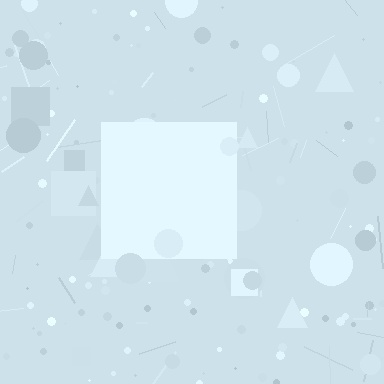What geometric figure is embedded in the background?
A square is embedded in the background.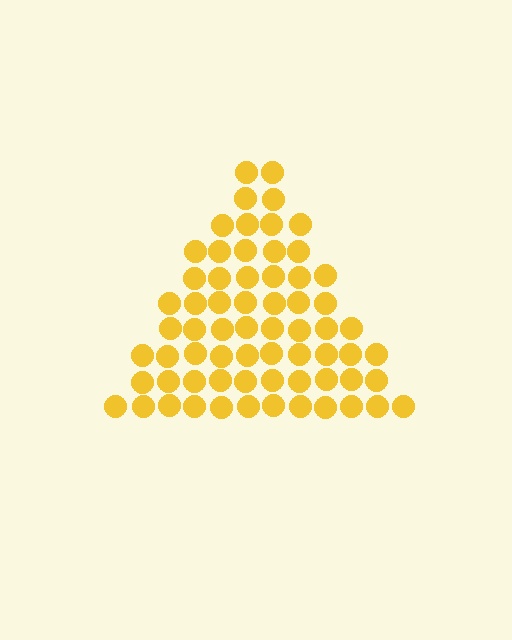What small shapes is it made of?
It is made of small circles.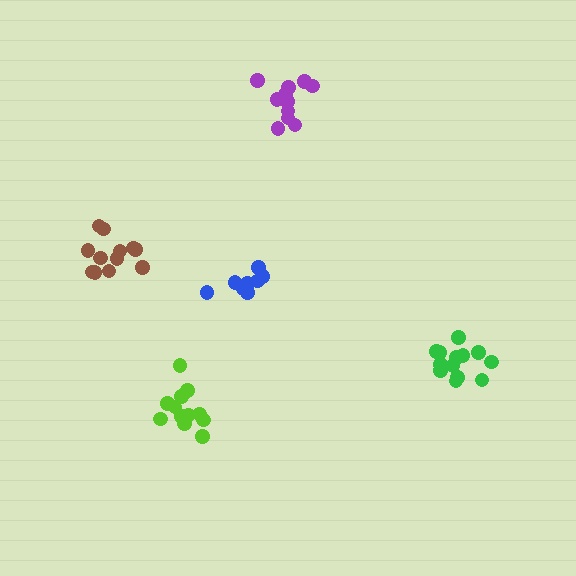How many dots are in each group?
Group 1: 9 dots, Group 2: 12 dots, Group 3: 13 dots, Group 4: 11 dots, Group 5: 12 dots (57 total).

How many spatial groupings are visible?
There are 5 spatial groupings.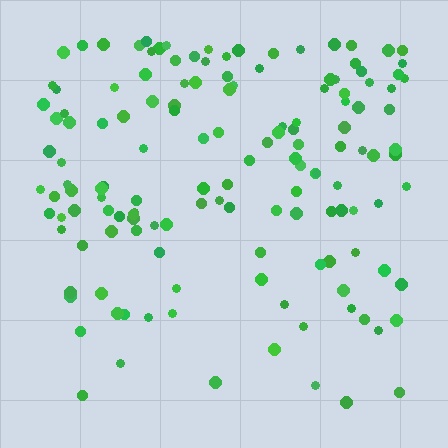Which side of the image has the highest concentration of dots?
The top.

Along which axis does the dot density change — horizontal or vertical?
Vertical.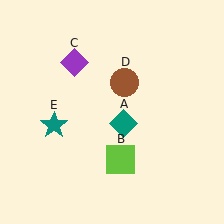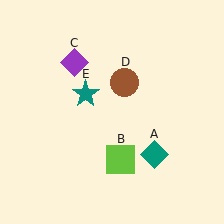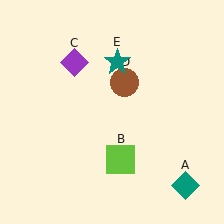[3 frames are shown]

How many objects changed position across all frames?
2 objects changed position: teal diamond (object A), teal star (object E).